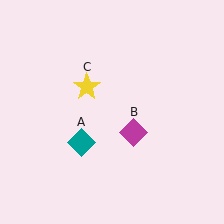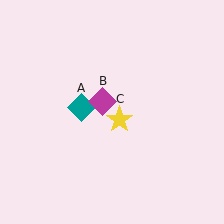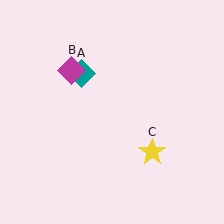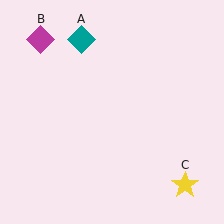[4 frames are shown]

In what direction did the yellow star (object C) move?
The yellow star (object C) moved down and to the right.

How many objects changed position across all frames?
3 objects changed position: teal diamond (object A), magenta diamond (object B), yellow star (object C).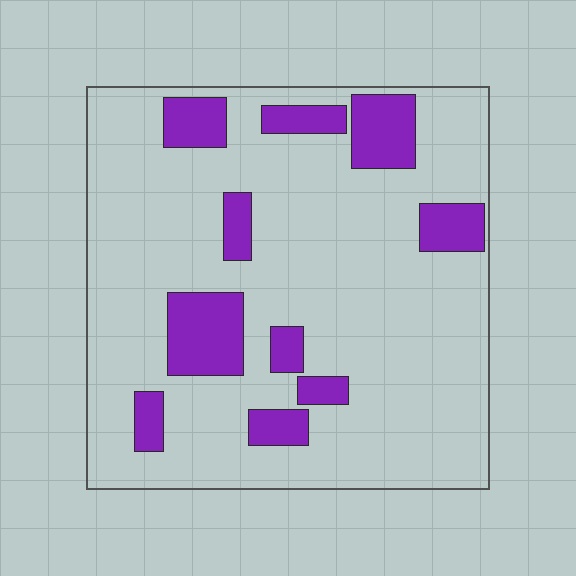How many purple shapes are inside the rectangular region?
10.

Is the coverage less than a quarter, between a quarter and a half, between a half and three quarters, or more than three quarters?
Less than a quarter.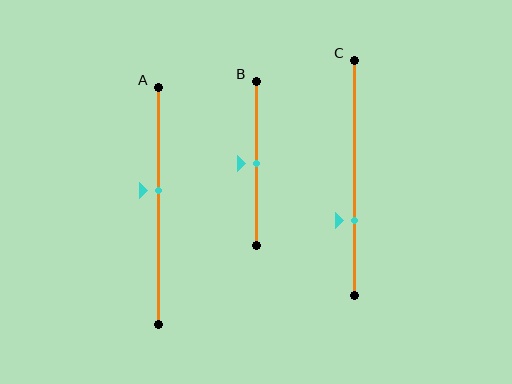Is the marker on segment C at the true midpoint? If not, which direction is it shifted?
No, the marker on segment C is shifted downward by about 18% of the segment length.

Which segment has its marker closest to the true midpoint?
Segment B has its marker closest to the true midpoint.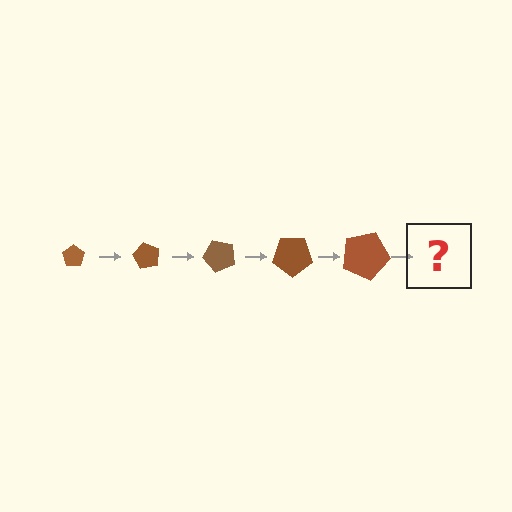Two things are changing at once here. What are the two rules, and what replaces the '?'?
The two rules are that the pentagon grows larger each step and it rotates 60 degrees each step. The '?' should be a pentagon, larger than the previous one and rotated 300 degrees from the start.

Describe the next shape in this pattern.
It should be a pentagon, larger than the previous one and rotated 300 degrees from the start.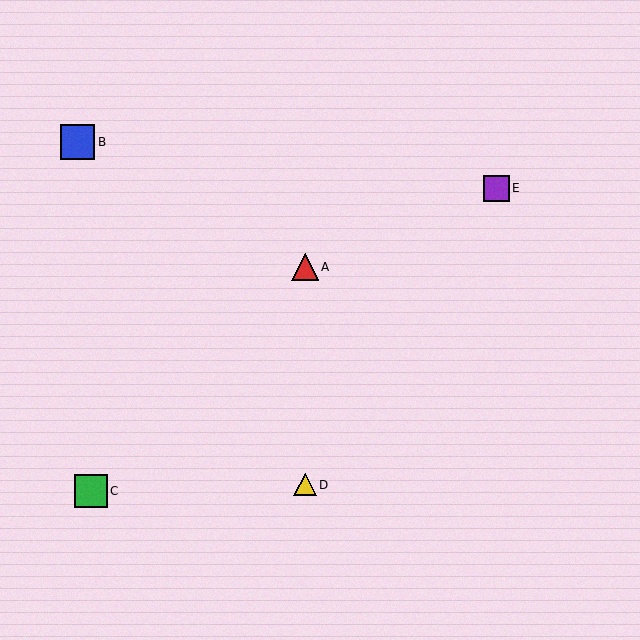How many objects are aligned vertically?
2 objects (A, D) are aligned vertically.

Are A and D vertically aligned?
Yes, both are at x≈305.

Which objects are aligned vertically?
Objects A, D are aligned vertically.